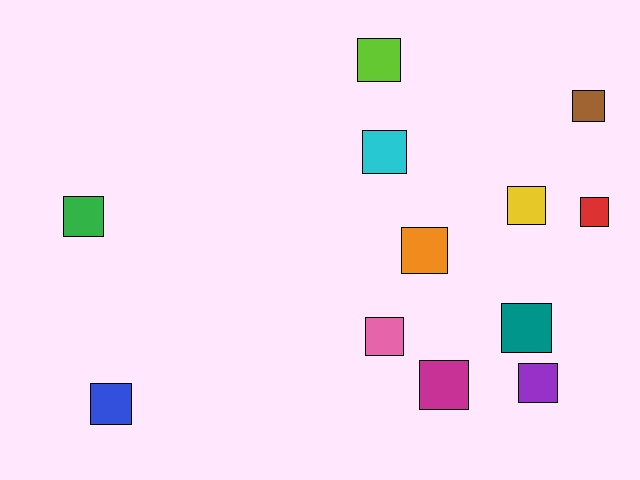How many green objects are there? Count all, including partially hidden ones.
There is 1 green object.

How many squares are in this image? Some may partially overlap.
There are 12 squares.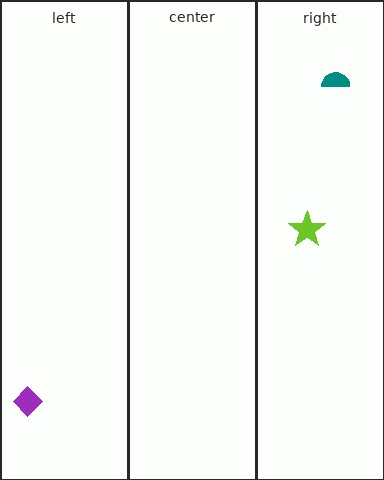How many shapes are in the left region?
1.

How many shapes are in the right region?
2.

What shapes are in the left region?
The purple diamond.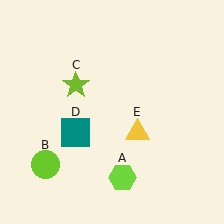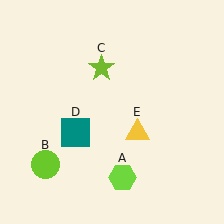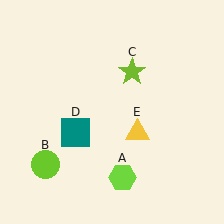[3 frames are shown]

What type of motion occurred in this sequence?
The lime star (object C) rotated clockwise around the center of the scene.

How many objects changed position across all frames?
1 object changed position: lime star (object C).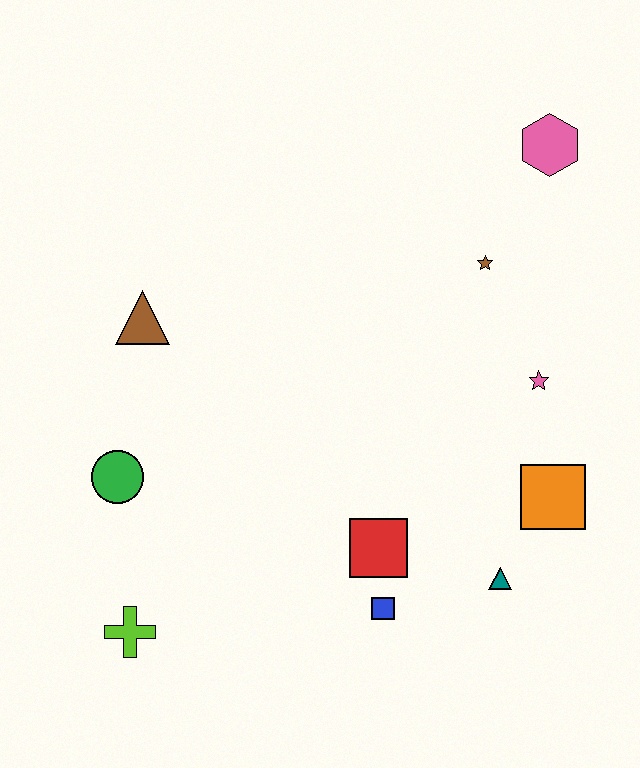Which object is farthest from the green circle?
The pink hexagon is farthest from the green circle.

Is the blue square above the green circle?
No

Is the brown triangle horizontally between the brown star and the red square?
No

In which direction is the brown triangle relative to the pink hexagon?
The brown triangle is to the left of the pink hexagon.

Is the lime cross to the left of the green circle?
No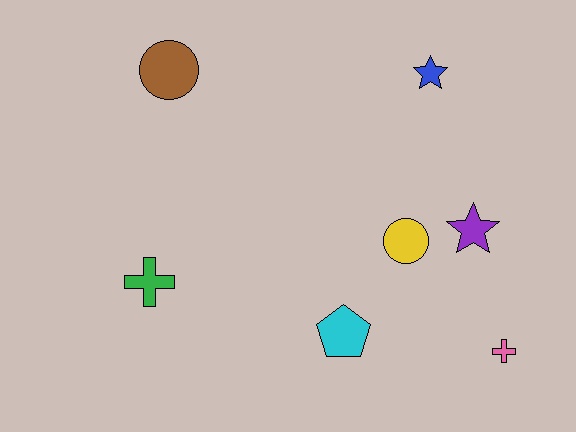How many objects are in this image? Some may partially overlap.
There are 7 objects.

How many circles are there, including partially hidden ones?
There are 2 circles.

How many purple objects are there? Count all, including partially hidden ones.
There is 1 purple object.